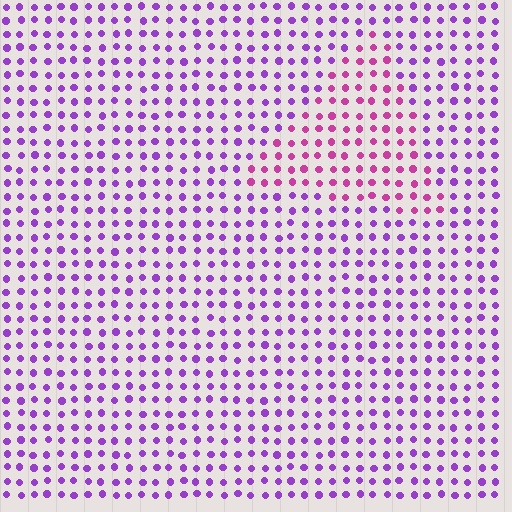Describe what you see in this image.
The image is filled with small purple elements in a uniform arrangement. A triangle-shaped region is visible where the elements are tinted to a slightly different hue, forming a subtle color boundary.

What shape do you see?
I see a triangle.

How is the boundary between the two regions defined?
The boundary is defined purely by a slight shift in hue (about 39 degrees). Spacing, size, and orientation are identical on both sides.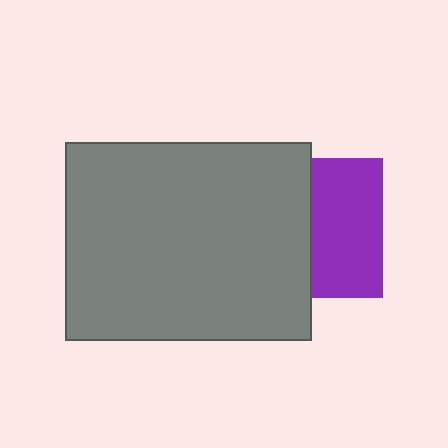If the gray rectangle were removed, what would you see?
You would see the complete purple square.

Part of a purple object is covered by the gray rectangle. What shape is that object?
It is a square.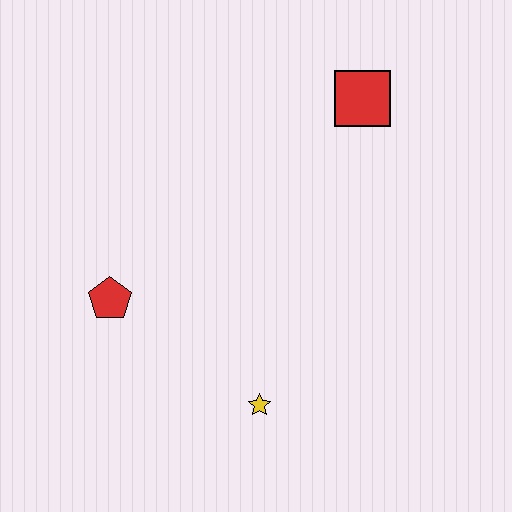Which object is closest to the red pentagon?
The yellow star is closest to the red pentagon.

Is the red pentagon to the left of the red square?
Yes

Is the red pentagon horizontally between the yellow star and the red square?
No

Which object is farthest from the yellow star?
The red square is farthest from the yellow star.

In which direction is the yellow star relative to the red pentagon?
The yellow star is to the right of the red pentagon.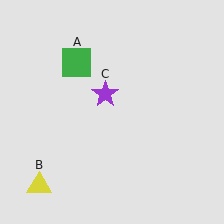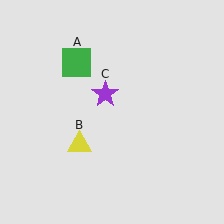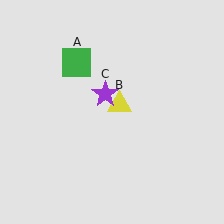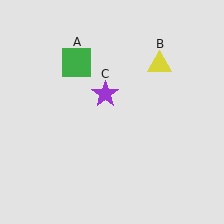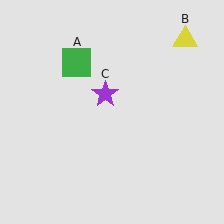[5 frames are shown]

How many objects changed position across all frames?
1 object changed position: yellow triangle (object B).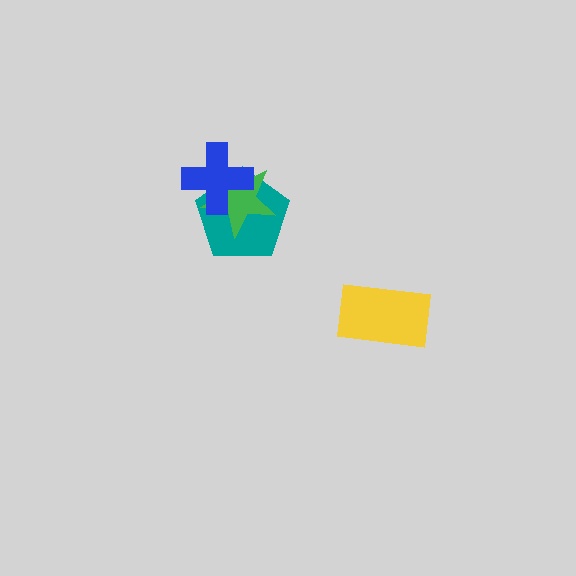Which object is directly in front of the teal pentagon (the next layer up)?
The green star is directly in front of the teal pentagon.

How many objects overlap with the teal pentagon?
2 objects overlap with the teal pentagon.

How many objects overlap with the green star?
2 objects overlap with the green star.